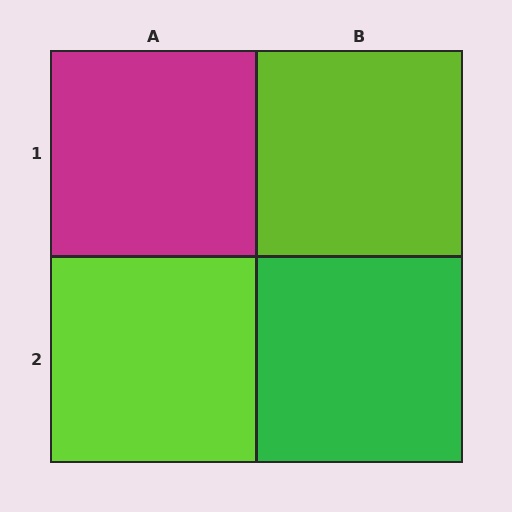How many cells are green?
1 cell is green.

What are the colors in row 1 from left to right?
Magenta, lime.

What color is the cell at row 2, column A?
Lime.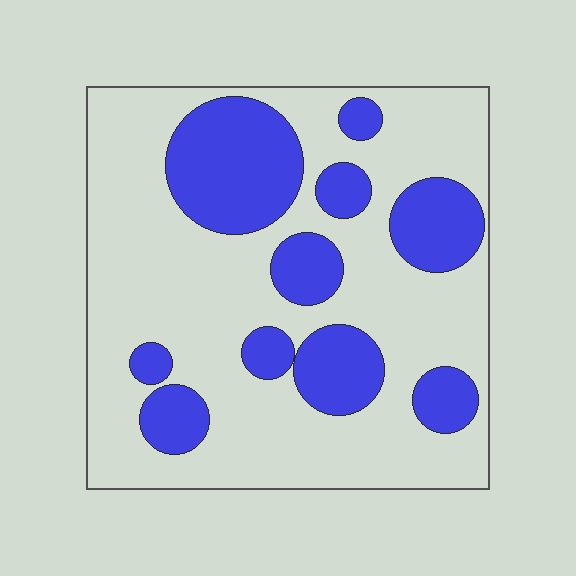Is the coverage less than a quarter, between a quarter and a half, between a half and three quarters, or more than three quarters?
Between a quarter and a half.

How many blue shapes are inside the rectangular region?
10.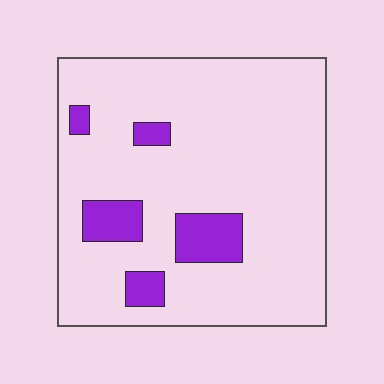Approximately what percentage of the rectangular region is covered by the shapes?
Approximately 10%.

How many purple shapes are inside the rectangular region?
5.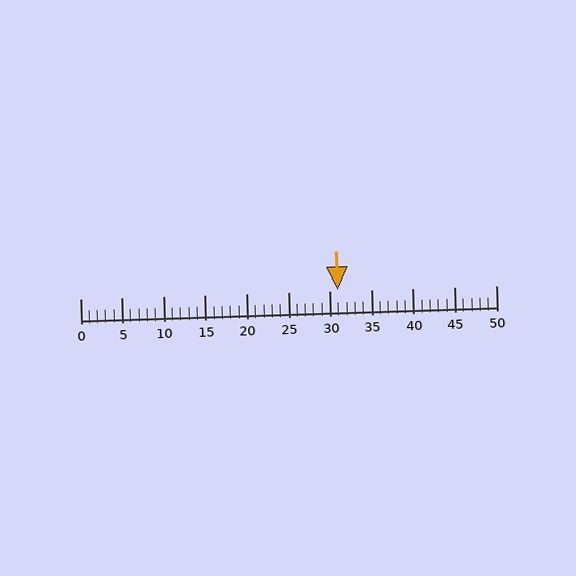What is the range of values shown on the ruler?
The ruler shows values from 0 to 50.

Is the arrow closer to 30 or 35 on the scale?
The arrow is closer to 30.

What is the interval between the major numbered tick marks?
The major tick marks are spaced 5 units apart.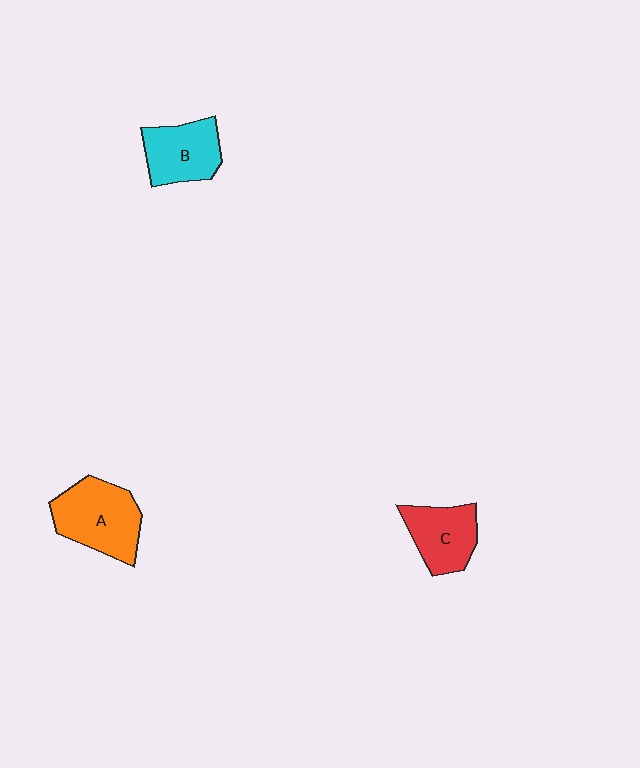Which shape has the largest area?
Shape A (orange).